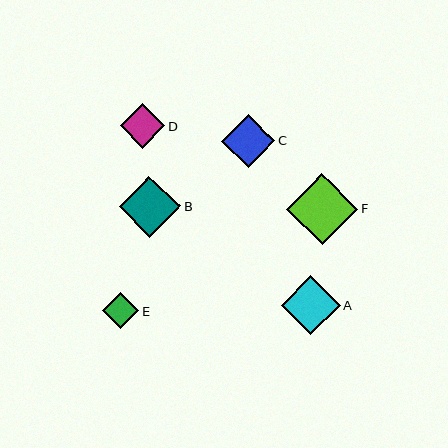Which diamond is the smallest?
Diamond E is the smallest with a size of approximately 37 pixels.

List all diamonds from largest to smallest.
From largest to smallest: F, B, A, C, D, E.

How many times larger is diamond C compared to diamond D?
Diamond C is approximately 1.2 times the size of diamond D.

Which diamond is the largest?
Diamond F is the largest with a size of approximately 71 pixels.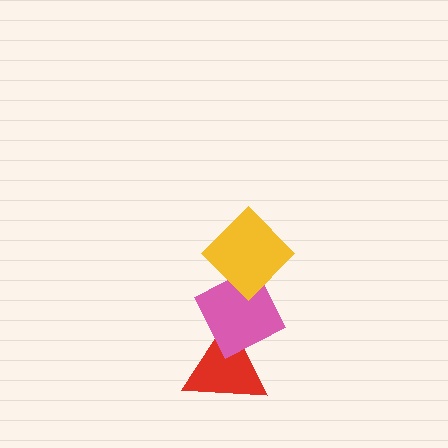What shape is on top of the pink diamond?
The yellow diamond is on top of the pink diamond.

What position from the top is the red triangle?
The red triangle is 3rd from the top.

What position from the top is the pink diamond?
The pink diamond is 2nd from the top.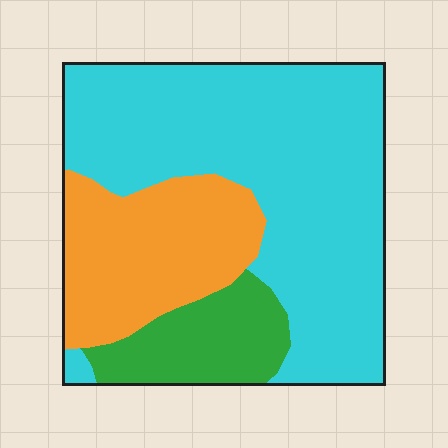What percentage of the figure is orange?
Orange takes up about one quarter (1/4) of the figure.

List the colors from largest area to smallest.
From largest to smallest: cyan, orange, green.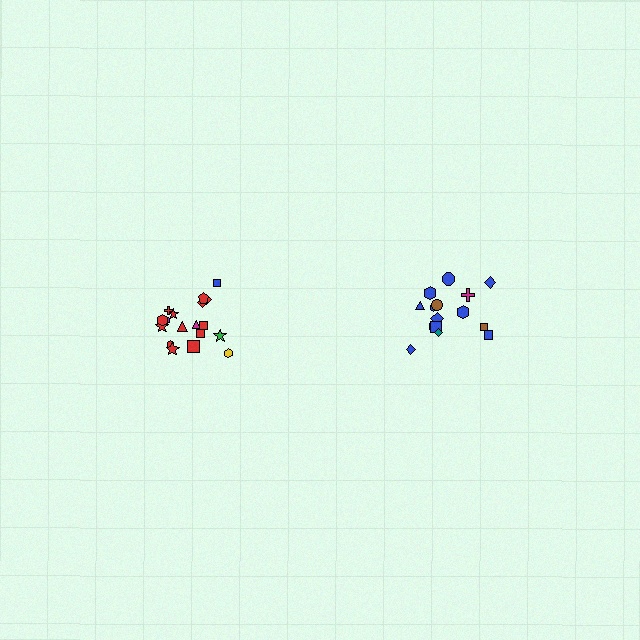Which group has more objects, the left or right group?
The left group.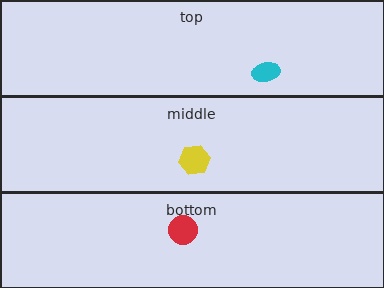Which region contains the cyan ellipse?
The top region.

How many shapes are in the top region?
1.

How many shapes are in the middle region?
1.